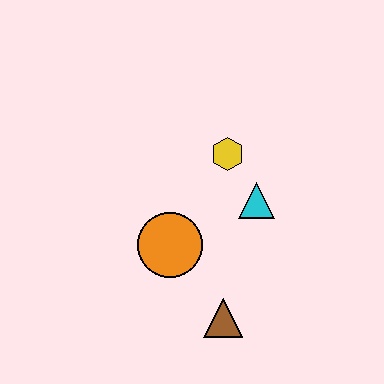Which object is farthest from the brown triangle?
The yellow hexagon is farthest from the brown triangle.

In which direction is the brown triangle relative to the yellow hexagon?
The brown triangle is below the yellow hexagon.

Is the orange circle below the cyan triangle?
Yes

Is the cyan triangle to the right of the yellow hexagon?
Yes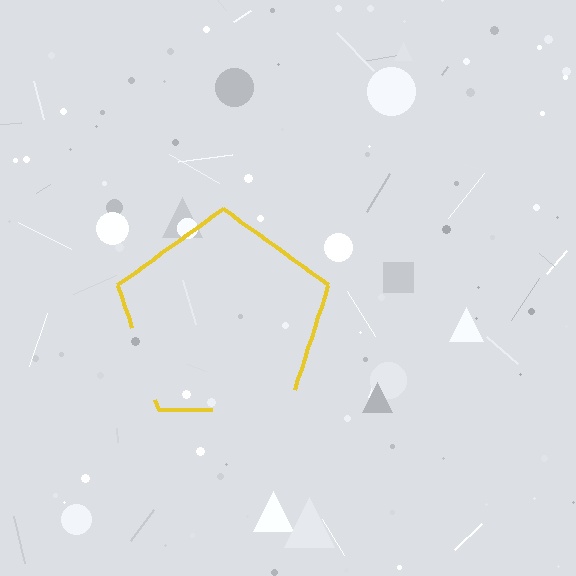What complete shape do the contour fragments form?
The contour fragments form a pentagon.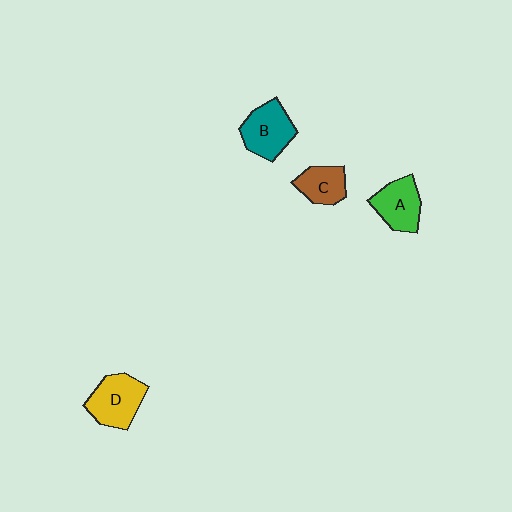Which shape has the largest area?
Shape D (yellow).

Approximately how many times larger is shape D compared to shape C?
Approximately 1.4 times.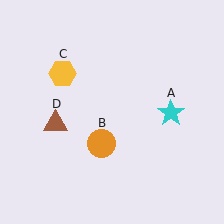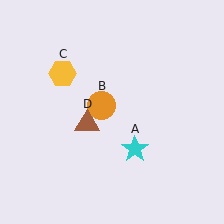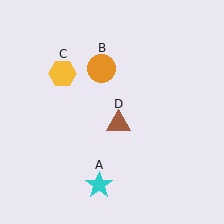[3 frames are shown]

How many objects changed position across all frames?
3 objects changed position: cyan star (object A), orange circle (object B), brown triangle (object D).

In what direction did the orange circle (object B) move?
The orange circle (object B) moved up.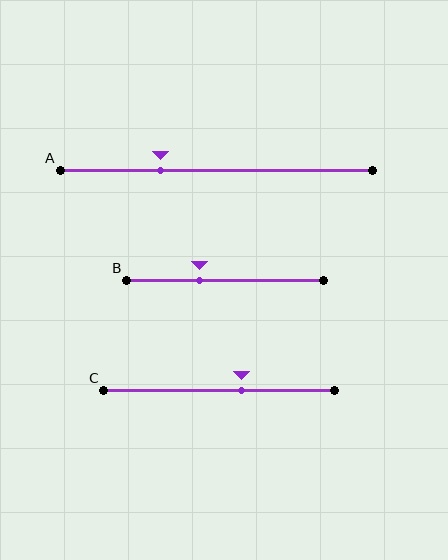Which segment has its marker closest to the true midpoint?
Segment C has its marker closest to the true midpoint.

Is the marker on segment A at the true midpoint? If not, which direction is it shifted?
No, the marker on segment A is shifted to the left by about 18% of the segment length.